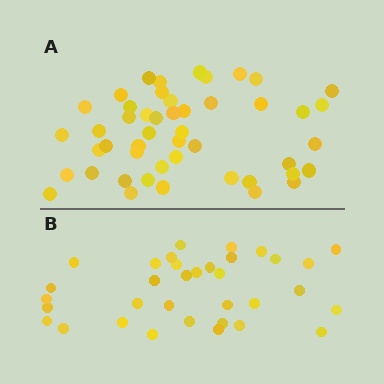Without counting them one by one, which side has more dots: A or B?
Region A (the top region) has more dots.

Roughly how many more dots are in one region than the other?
Region A has approximately 15 more dots than region B.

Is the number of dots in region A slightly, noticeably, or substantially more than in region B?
Region A has noticeably more, but not dramatically so. The ratio is roughly 1.4 to 1.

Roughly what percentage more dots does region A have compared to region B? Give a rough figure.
About 40% more.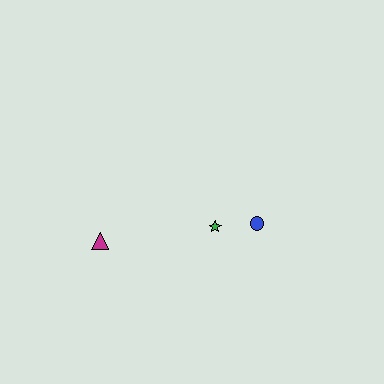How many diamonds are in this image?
There are no diamonds.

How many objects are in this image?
There are 3 objects.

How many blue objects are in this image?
There is 1 blue object.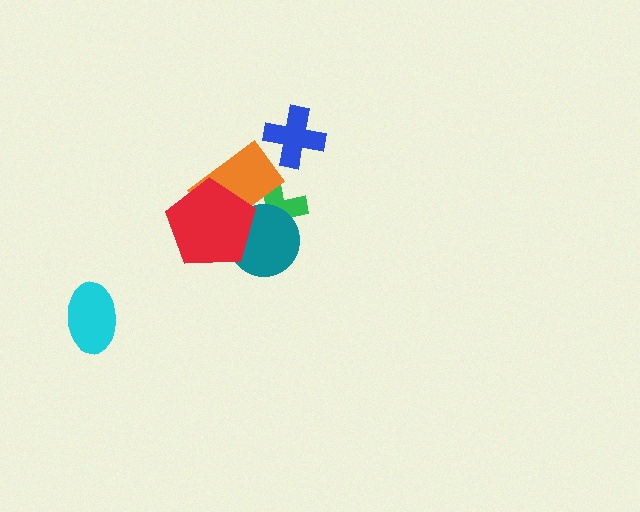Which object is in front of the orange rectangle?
The red pentagon is in front of the orange rectangle.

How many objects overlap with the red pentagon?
3 objects overlap with the red pentagon.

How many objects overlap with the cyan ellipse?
0 objects overlap with the cyan ellipse.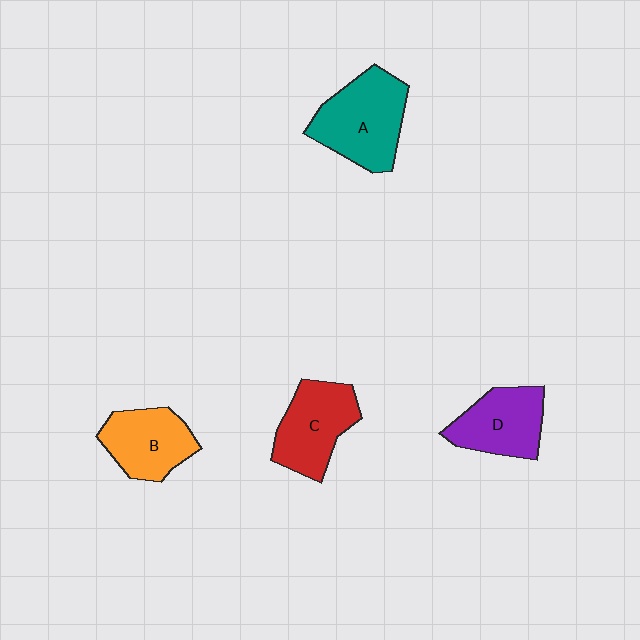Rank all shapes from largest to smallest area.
From largest to smallest: A (teal), C (red), D (purple), B (orange).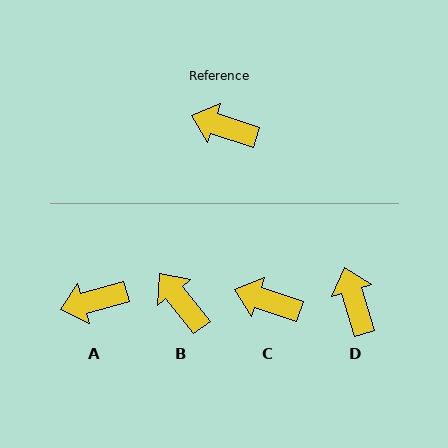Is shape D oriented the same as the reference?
No, it is off by about 54 degrees.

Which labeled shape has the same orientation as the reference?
C.